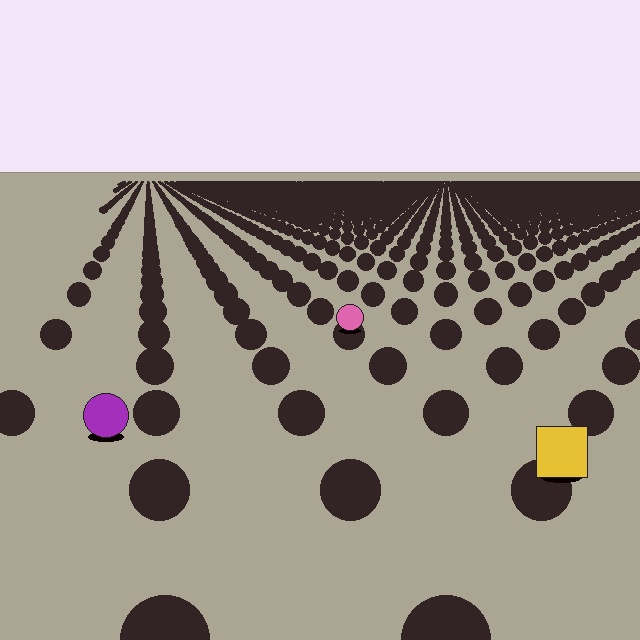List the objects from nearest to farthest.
From nearest to farthest: the yellow square, the purple circle, the pink circle.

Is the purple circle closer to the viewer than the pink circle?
Yes. The purple circle is closer — you can tell from the texture gradient: the ground texture is coarser near it.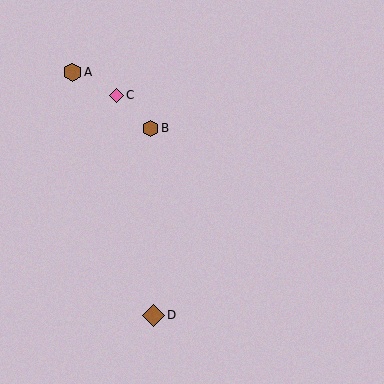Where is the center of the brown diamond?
The center of the brown diamond is at (154, 315).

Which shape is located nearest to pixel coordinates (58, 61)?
The brown hexagon (labeled A) at (72, 72) is nearest to that location.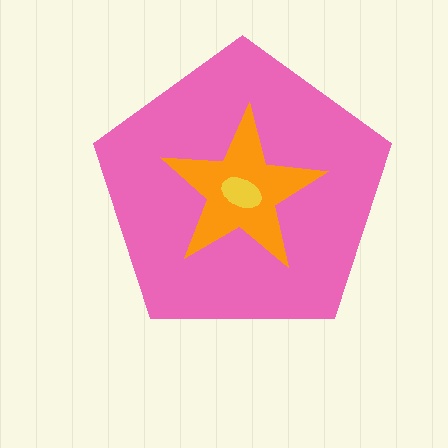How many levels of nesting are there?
3.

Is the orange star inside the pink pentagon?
Yes.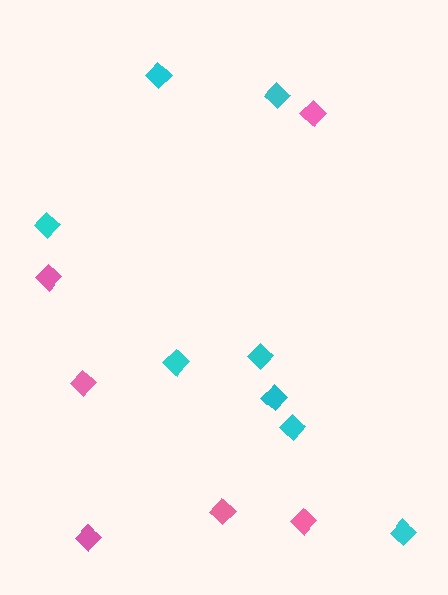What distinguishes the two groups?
There are 2 groups: one group of cyan diamonds (8) and one group of pink diamonds (6).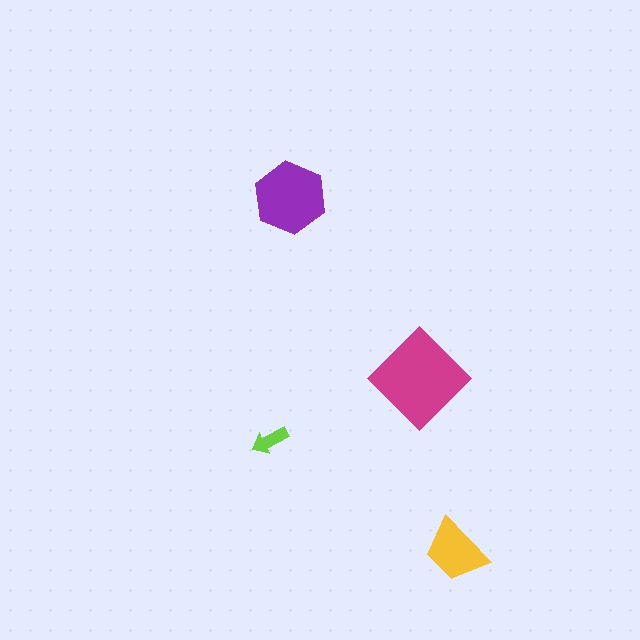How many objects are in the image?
There are 4 objects in the image.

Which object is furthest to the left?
The lime arrow is leftmost.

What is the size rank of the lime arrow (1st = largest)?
4th.